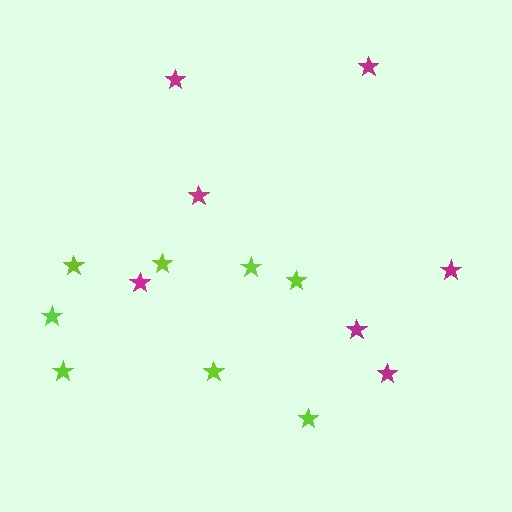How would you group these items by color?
There are 2 groups: one group of magenta stars (7) and one group of lime stars (8).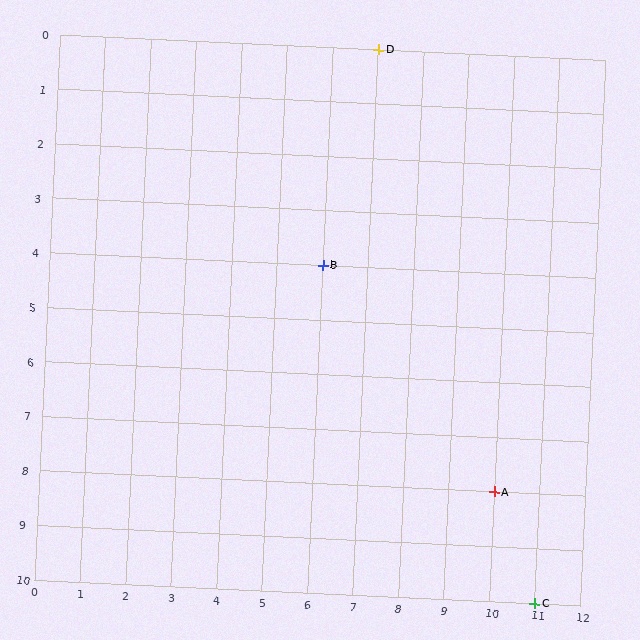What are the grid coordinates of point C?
Point C is at grid coordinates (11, 10).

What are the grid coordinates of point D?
Point D is at grid coordinates (7, 0).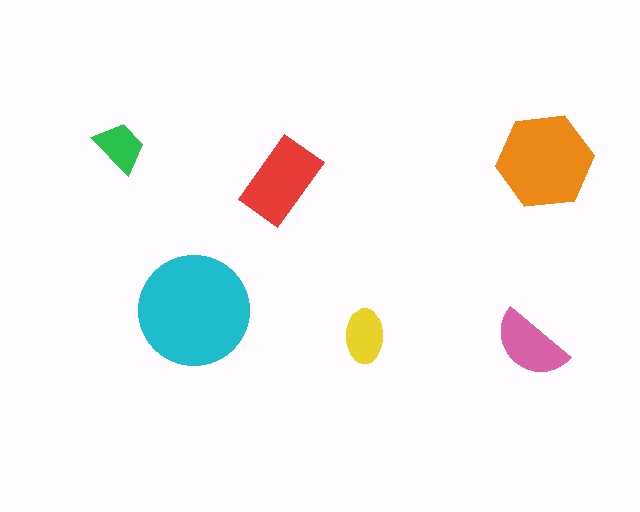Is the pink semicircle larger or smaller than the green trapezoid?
Larger.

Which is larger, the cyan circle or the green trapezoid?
The cyan circle.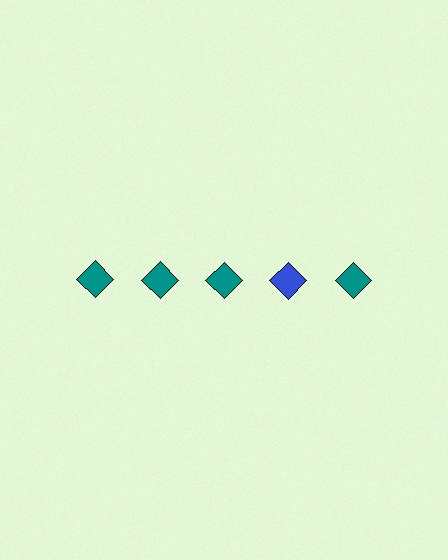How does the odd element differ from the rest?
It has a different color: blue instead of teal.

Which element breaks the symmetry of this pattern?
The blue diamond in the top row, second from right column breaks the symmetry. All other shapes are teal diamonds.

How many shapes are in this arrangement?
There are 5 shapes arranged in a grid pattern.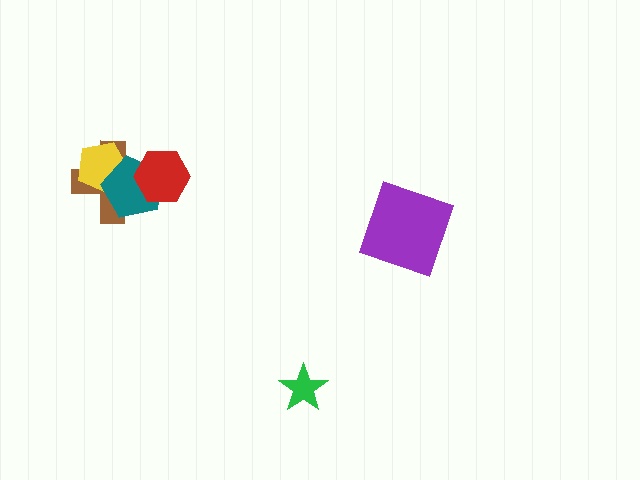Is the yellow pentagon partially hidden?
Yes, it is partially covered by another shape.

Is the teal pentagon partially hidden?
Yes, it is partially covered by another shape.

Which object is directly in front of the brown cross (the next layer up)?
The yellow pentagon is directly in front of the brown cross.